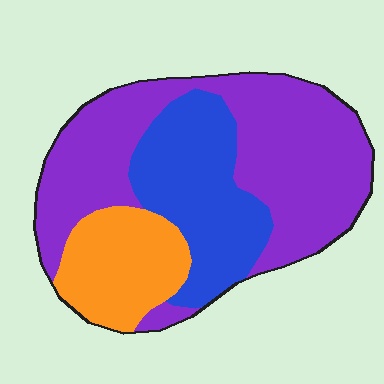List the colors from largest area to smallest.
From largest to smallest: purple, blue, orange.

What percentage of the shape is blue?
Blue takes up about one quarter (1/4) of the shape.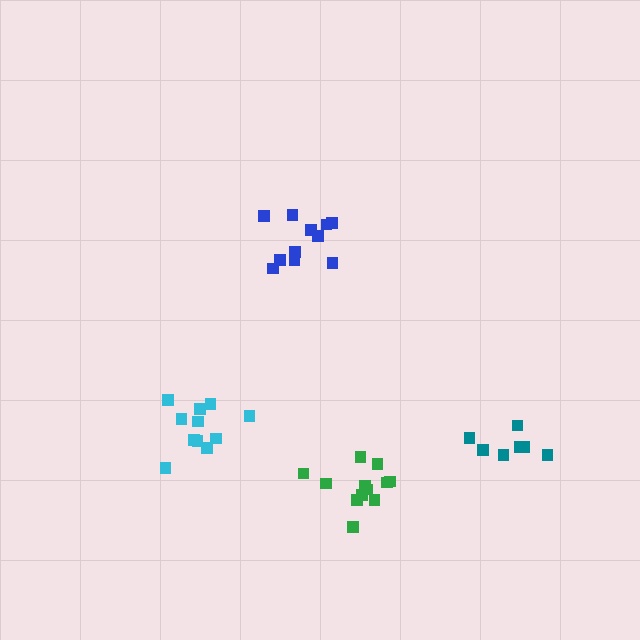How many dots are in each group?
Group 1: 7 dots, Group 2: 12 dots, Group 3: 11 dots, Group 4: 11 dots (41 total).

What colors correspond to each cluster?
The clusters are colored: teal, green, cyan, blue.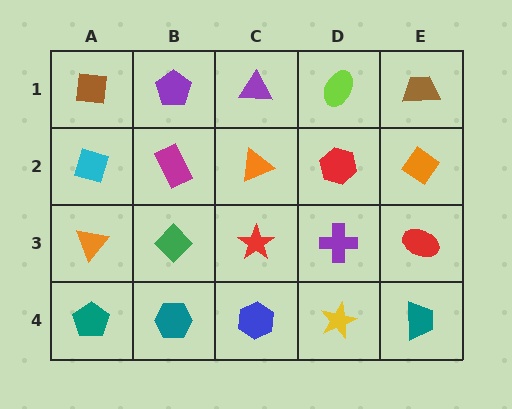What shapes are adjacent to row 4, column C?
A red star (row 3, column C), a teal hexagon (row 4, column B), a yellow star (row 4, column D).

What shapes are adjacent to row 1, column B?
A magenta rectangle (row 2, column B), a brown square (row 1, column A), a purple triangle (row 1, column C).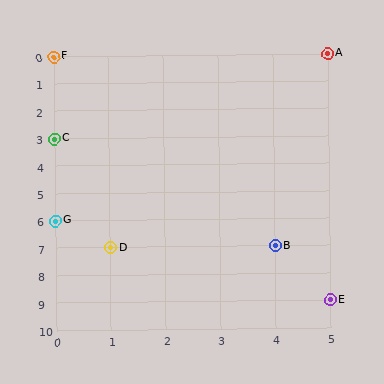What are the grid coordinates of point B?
Point B is at grid coordinates (4, 7).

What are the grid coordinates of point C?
Point C is at grid coordinates (0, 3).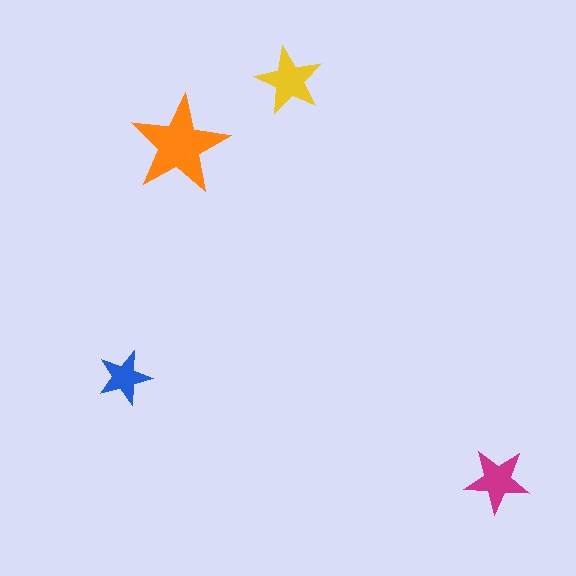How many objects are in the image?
There are 4 objects in the image.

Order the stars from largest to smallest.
the orange one, the yellow one, the magenta one, the blue one.